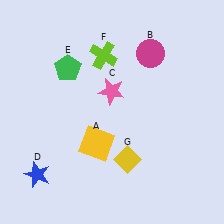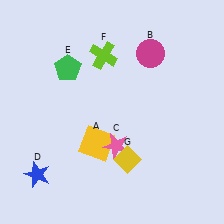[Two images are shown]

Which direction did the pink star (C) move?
The pink star (C) moved down.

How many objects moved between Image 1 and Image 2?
1 object moved between the two images.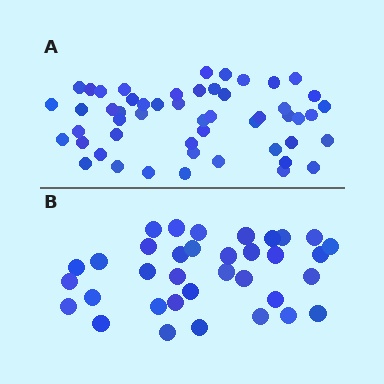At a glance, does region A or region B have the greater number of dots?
Region A (the top region) has more dots.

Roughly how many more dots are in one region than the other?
Region A has approximately 15 more dots than region B.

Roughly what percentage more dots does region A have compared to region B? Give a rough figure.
About 50% more.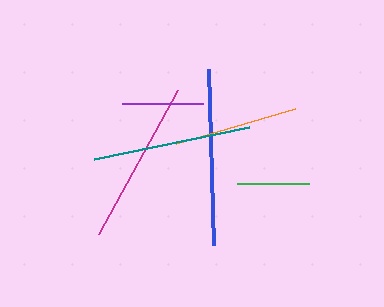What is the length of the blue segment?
The blue segment is approximately 176 pixels long.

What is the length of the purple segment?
The purple segment is approximately 81 pixels long.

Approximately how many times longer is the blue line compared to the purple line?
The blue line is approximately 2.2 times the length of the purple line.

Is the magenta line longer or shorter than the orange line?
The magenta line is longer than the orange line.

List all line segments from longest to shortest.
From longest to shortest: blue, magenta, teal, orange, purple, green.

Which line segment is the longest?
The blue line is the longest at approximately 176 pixels.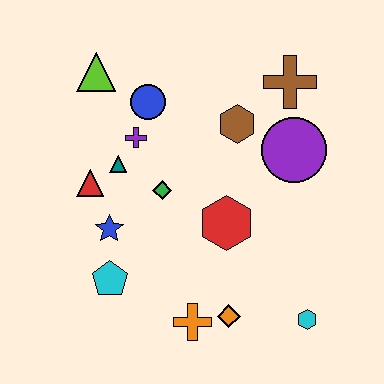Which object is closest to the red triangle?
The teal triangle is closest to the red triangle.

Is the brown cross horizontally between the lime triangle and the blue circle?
No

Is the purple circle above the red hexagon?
Yes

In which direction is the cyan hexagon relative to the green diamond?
The cyan hexagon is to the right of the green diamond.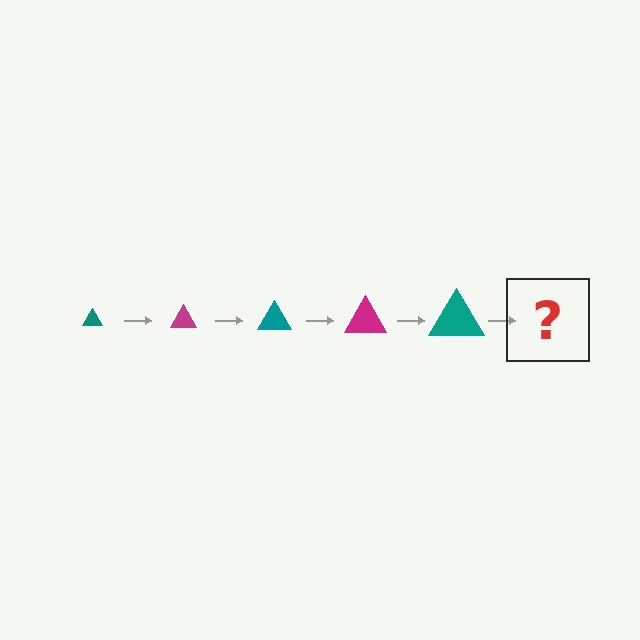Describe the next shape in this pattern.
It should be a magenta triangle, larger than the previous one.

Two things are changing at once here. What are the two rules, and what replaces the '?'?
The two rules are that the triangle grows larger each step and the color cycles through teal and magenta. The '?' should be a magenta triangle, larger than the previous one.